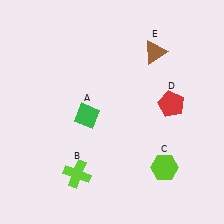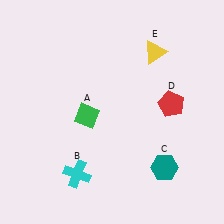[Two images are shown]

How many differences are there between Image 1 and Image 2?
There are 3 differences between the two images.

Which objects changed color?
B changed from lime to cyan. C changed from lime to teal. E changed from brown to yellow.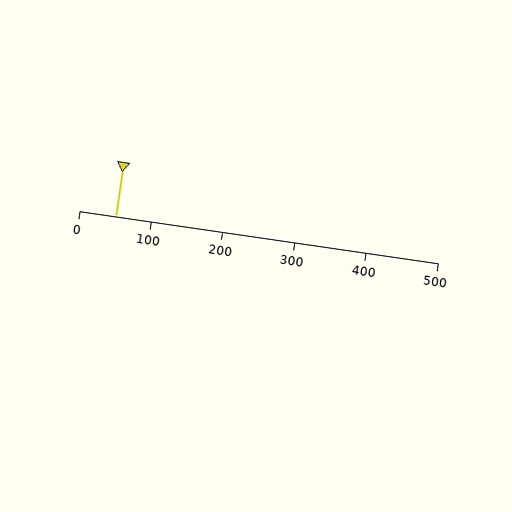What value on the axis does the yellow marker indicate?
The marker indicates approximately 50.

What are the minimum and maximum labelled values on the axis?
The axis runs from 0 to 500.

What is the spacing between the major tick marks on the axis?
The major ticks are spaced 100 apart.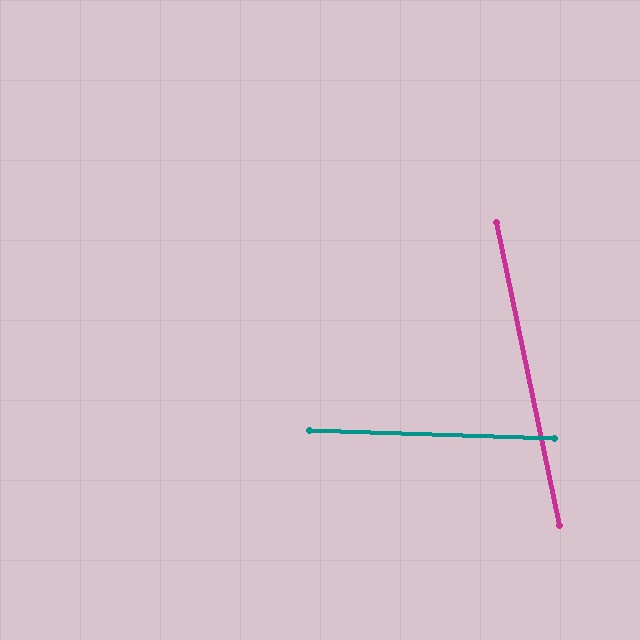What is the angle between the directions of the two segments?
Approximately 76 degrees.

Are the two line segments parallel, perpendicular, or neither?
Neither parallel nor perpendicular — they differ by about 76°.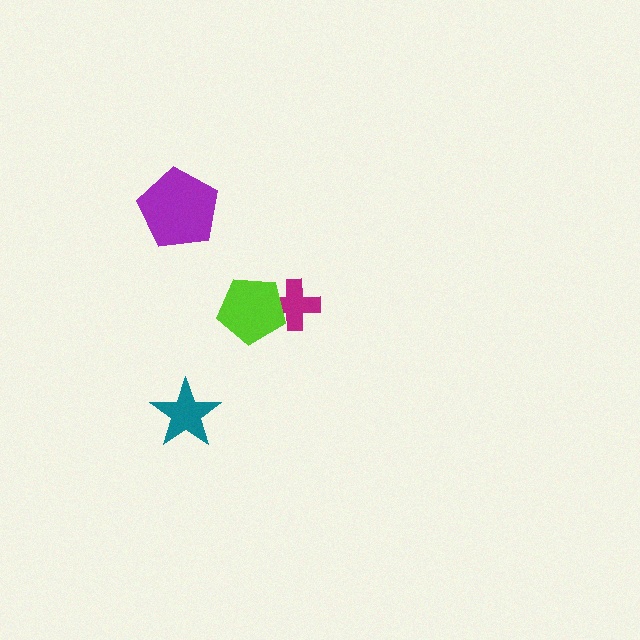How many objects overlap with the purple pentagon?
0 objects overlap with the purple pentagon.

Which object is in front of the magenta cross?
The lime pentagon is in front of the magenta cross.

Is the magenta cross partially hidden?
Yes, it is partially covered by another shape.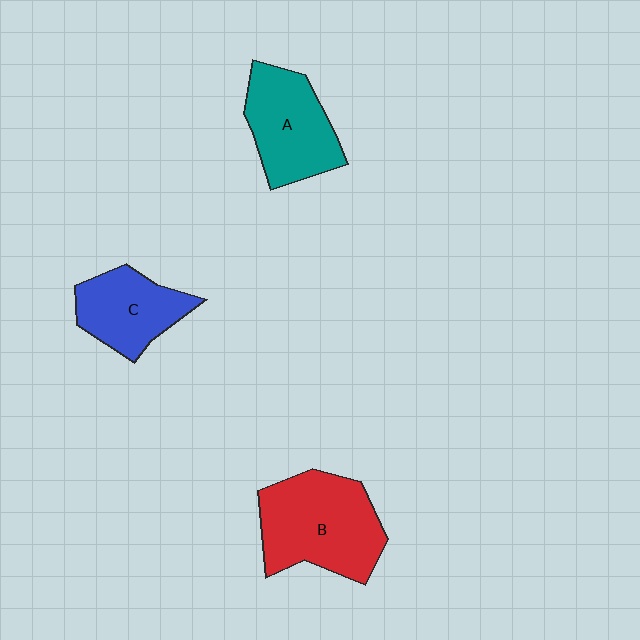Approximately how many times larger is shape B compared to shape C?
Approximately 1.5 times.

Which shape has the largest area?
Shape B (red).